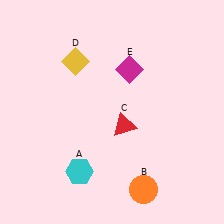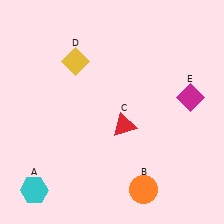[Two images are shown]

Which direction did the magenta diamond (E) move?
The magenta diamond (E) moved right.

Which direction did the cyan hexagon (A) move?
The cyan hexagon (A) moved left.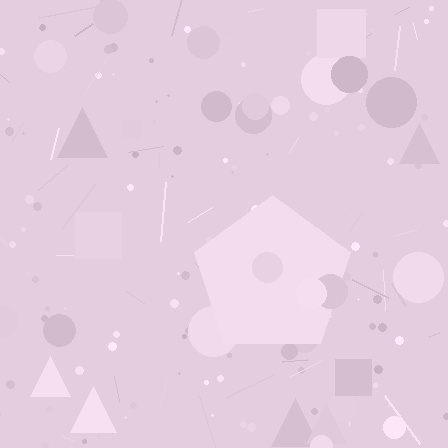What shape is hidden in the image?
A pentagon is hidden in the image.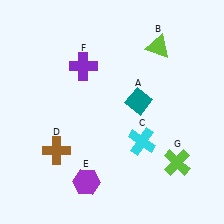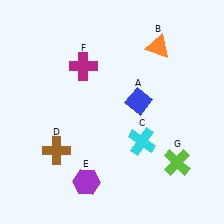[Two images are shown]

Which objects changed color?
A changed from teal to blue. B changed from lime to orange. F changed from purple to magenta.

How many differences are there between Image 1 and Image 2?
There are 3 differences between the two images.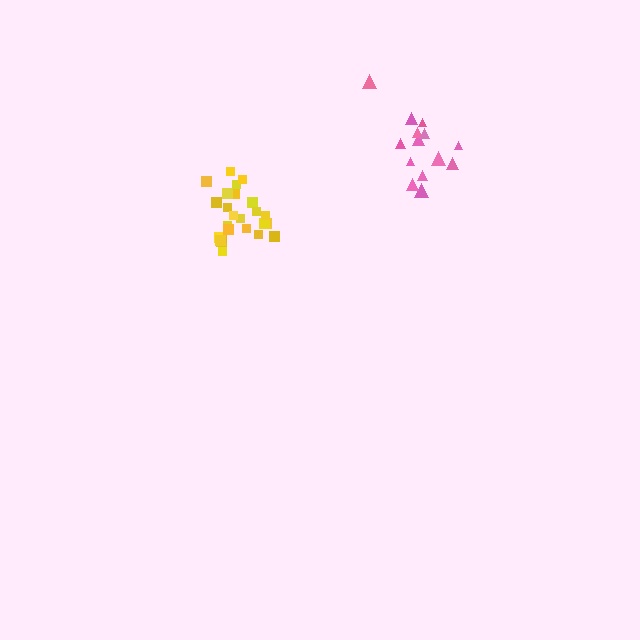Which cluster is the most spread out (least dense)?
Pink.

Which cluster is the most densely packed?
Yellow.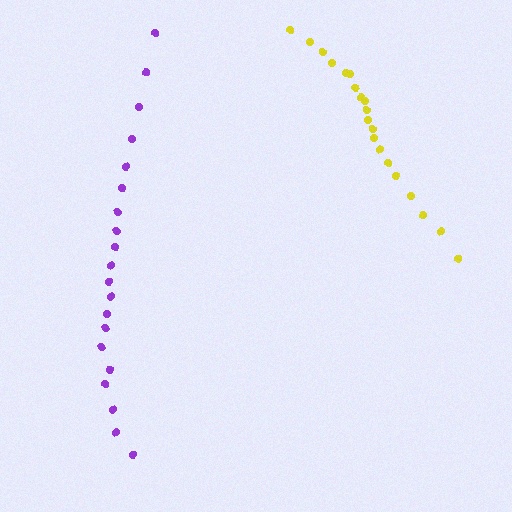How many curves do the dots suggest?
There are 2 distinct paths.